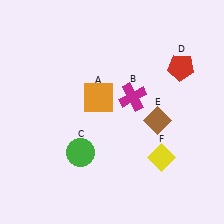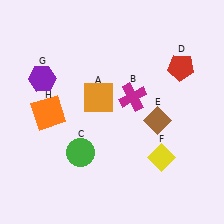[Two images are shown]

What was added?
A purple hexagon (G), an orange square (H) were added in Image 2.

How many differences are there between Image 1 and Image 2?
There are 2 differences between the two images.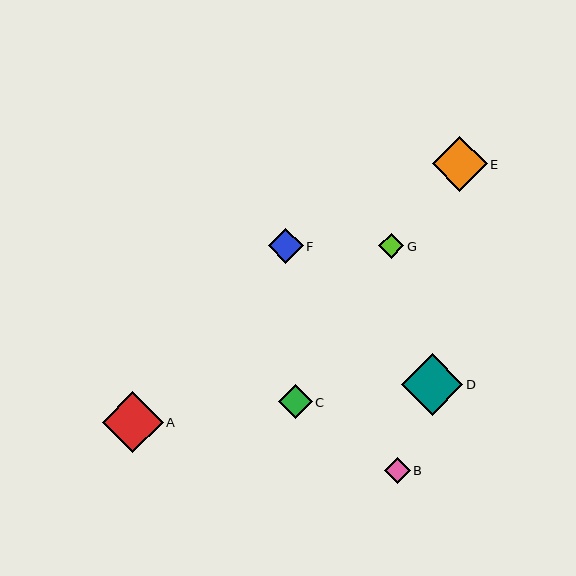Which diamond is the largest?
Diamond D is the largest with a size of approximately 62 pixels.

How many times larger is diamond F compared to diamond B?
Diamond F is approximately 1.3 times the size of diamond B.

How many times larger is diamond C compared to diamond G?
Diamond C is approximately 1.3 times the size of diamond G.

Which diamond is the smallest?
Diamond G is the smallest with a size of approximately 25 pixels.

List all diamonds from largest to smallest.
From largest to smallest: D, A, E, F, C, B, G.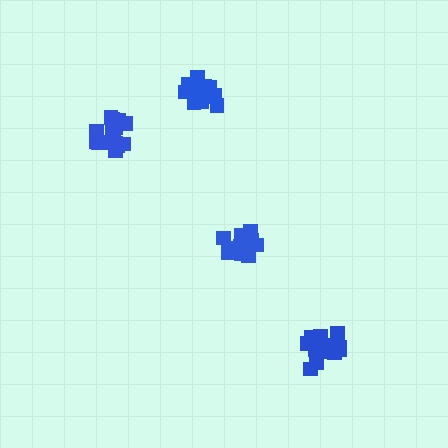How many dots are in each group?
Group 1: 15 dots, Group 2: 15 dots, Group 3: 18 dots, Group 4: 16 dots (64 total).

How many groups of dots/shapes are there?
There are 4 groups.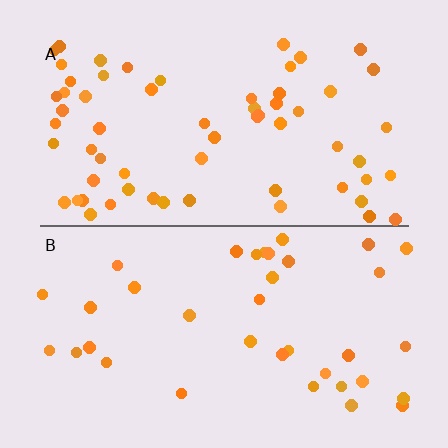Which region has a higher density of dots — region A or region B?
A (the top).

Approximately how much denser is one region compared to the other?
Approximately 1.7× — region A over region B.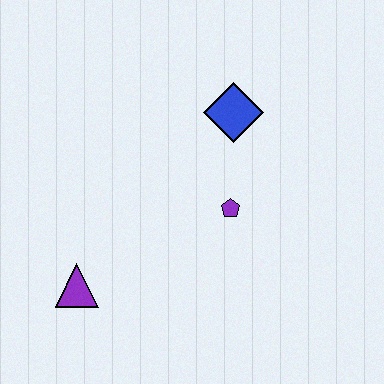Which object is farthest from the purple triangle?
The blue diamond is farthest from the purple triangle.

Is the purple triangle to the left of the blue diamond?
Yes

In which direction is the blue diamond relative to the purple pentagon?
The blue diamond is above the purple pentagon.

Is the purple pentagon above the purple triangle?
Yes